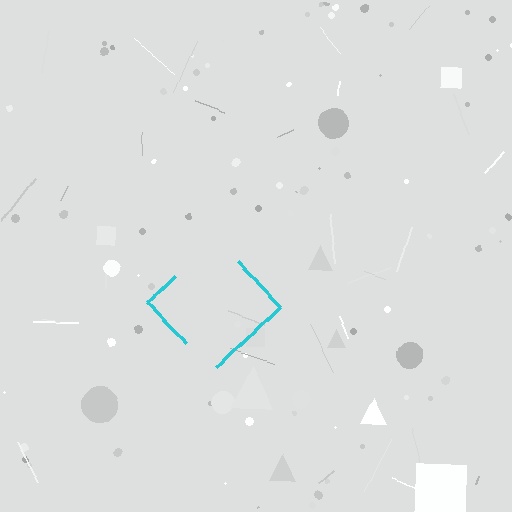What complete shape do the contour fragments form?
The contour fragments form a diamond.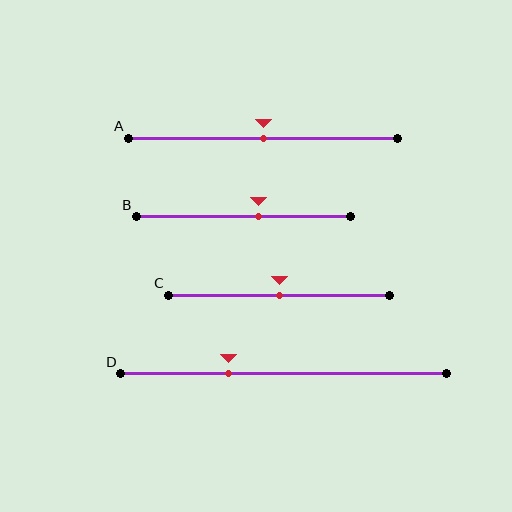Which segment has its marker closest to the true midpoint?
Segment A has its marker closest to the true midpoint.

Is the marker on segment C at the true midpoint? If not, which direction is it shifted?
Yes, the marker on segment C is at the true midpoint.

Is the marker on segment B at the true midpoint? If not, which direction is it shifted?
No, the marker on segment B is shifted to the right by about 7% of the segment length.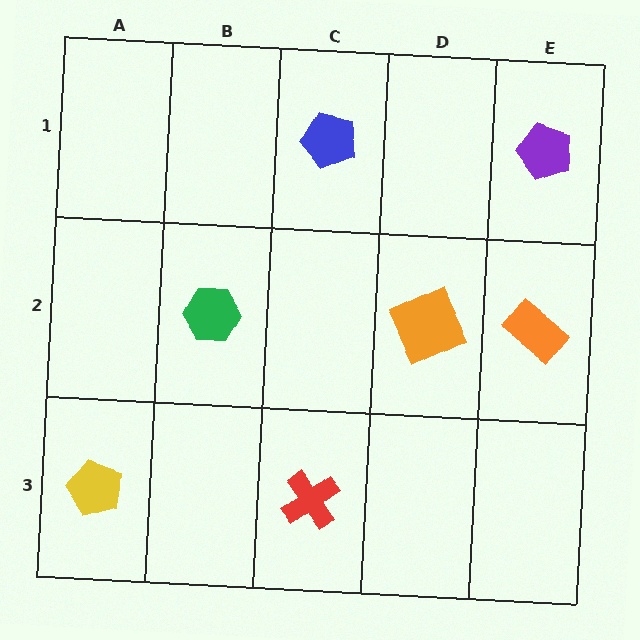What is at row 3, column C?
A red cross.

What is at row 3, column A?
A yellow pentagon.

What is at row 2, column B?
A green hexagon.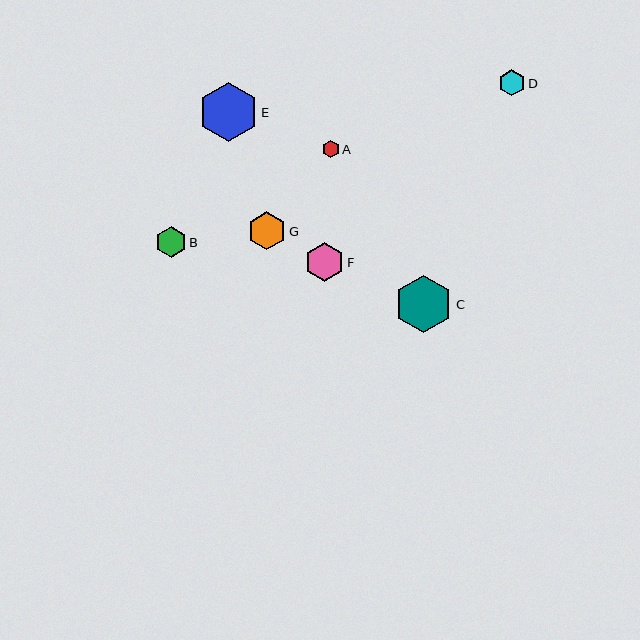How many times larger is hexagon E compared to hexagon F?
Hexagon E is approximately 1.5 times the size of hexagon F.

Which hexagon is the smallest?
Hexagon A is the smallest with a size of approximately 17 pixels.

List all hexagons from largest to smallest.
From largest to smallest: E, C, F, G, B, D, A.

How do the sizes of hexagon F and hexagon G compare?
Hexagon F and hexagon G are approximately the same size.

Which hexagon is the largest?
Hexagon E is the largest with a size of approximately 60 pixels.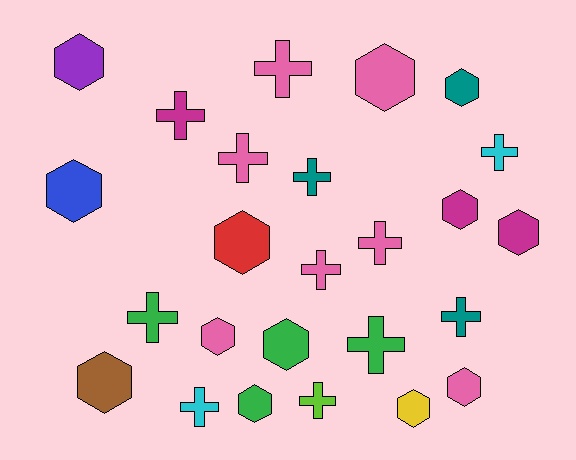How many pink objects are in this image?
There are 7 pink objects.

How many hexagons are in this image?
There are 13 hexagons.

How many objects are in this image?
There are 25 objects.